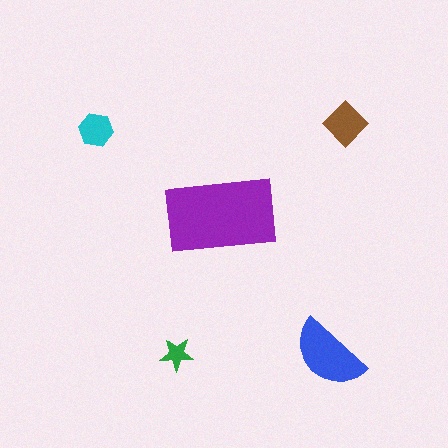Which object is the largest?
The purple rectangle.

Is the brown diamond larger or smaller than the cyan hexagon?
Larger.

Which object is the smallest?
The green star.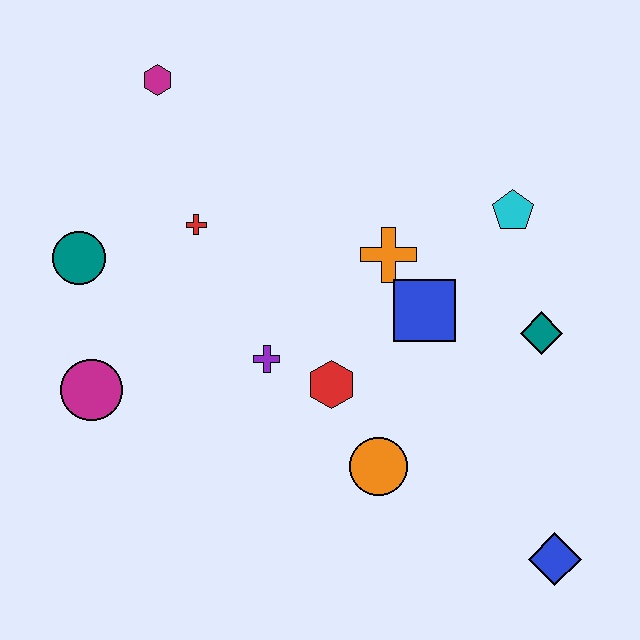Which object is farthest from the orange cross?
The blue diamond is farthest from the orange cross.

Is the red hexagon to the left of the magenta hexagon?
No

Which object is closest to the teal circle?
The red cross is closest to the teal circle.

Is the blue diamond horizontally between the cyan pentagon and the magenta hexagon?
No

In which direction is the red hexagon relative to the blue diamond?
The red hexagon is to the left of the blue diamond.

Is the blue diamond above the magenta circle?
No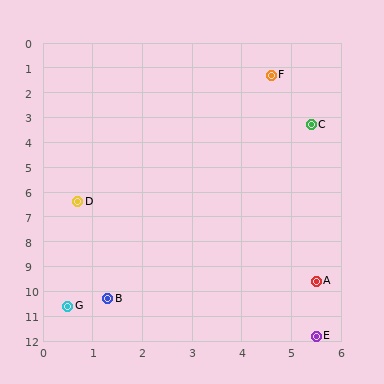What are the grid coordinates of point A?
Point A is at approximately (5.5, 9.6).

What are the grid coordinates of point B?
Point B is at approximately (1.3, 10.3).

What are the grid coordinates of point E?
Point E is at approximately (5.5, 11.8).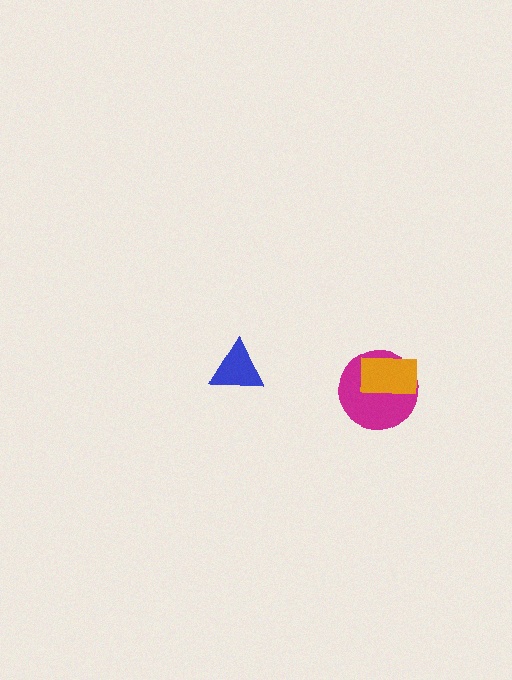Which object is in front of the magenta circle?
The orange rectangle is in front of the magenta circle.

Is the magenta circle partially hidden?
Yes, it is partially covered by another shape.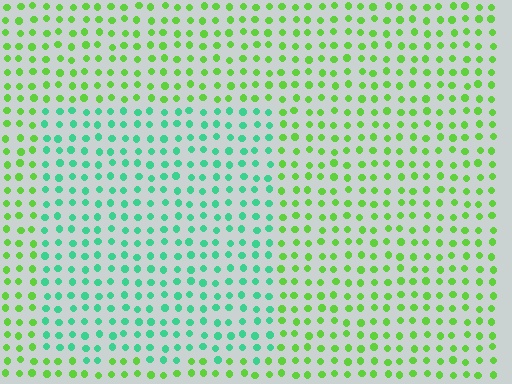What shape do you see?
I see a rectangle.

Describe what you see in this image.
The image is filled with small lime elements in a uniform arrangement. A rectangle-shaped region is visible where the elements are tinted to a slightly different hue, forming a subtle color boundary.